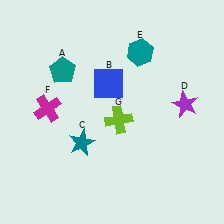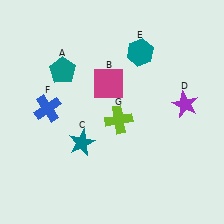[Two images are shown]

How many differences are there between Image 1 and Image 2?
There are 2 differences between the two images.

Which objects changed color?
B changed from blue to magenta. F changed from magenta to blue.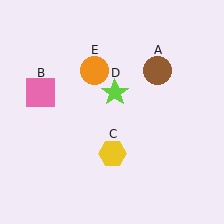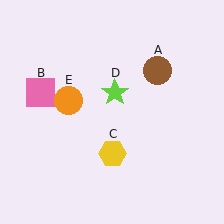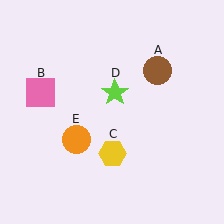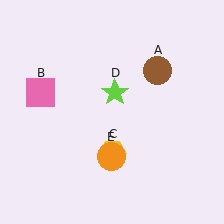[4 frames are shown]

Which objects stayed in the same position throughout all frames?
Brown circle (object A) and pink square (object B) and yellow hexagon (object C) and lime star (object D) remained stationary.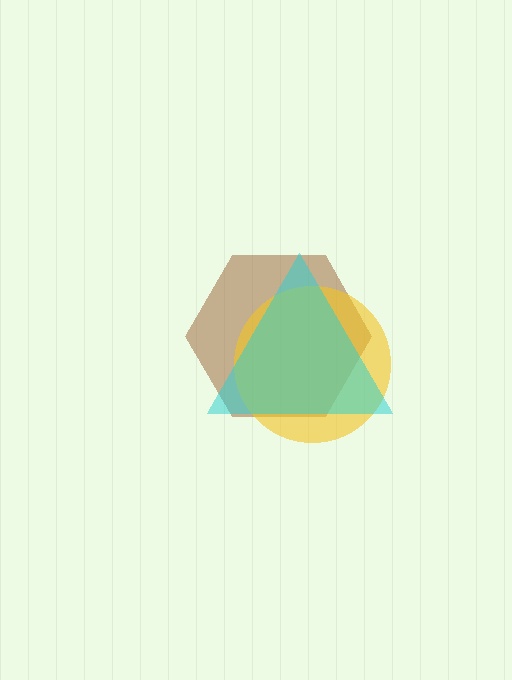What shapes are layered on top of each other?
The layered shapes are: a brown hexagon, a yellow circle, a cyan triangle.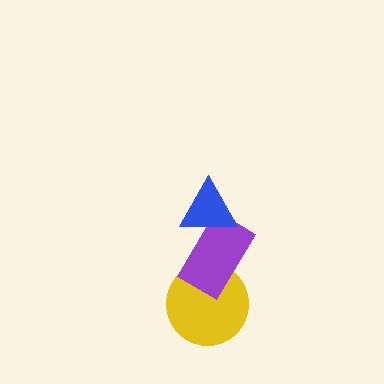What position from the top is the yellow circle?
The yellow circle is 3rd from the top.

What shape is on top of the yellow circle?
The purple rectangle is on top of the yellow circle.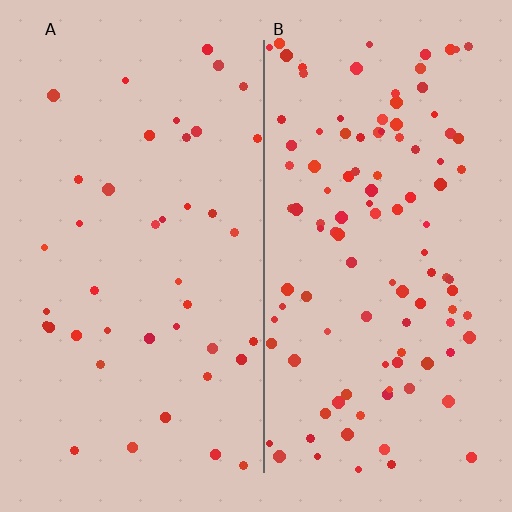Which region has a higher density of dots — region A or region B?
B (the right).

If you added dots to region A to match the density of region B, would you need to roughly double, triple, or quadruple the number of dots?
Approximately triple.